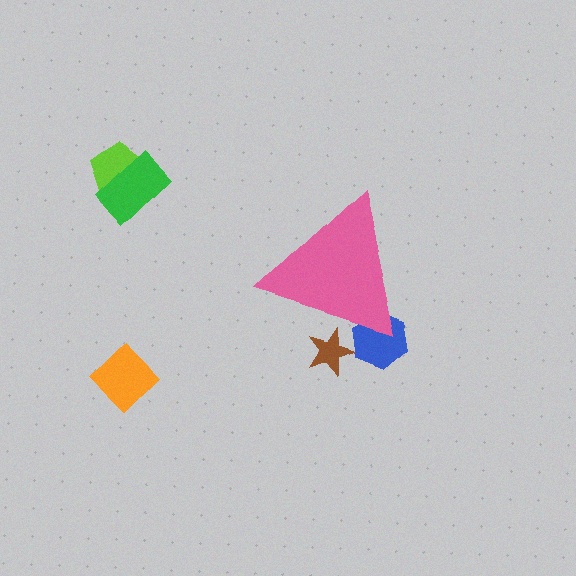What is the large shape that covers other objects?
A pink triangle.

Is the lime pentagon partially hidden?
No, the lime pentagon is fully visible.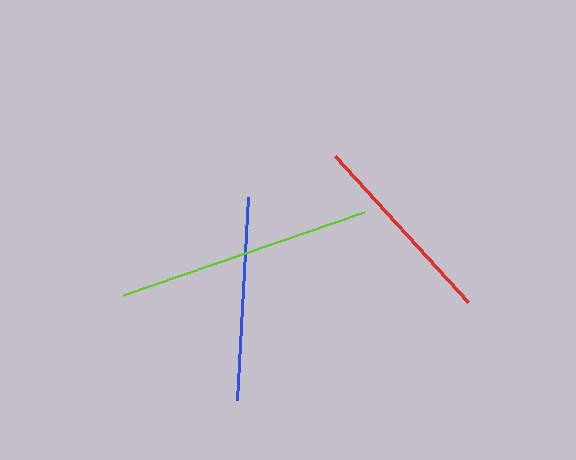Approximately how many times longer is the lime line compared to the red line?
The lime line is approximately 1.3 times the length of the red line.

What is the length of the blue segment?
The blue segment is approximately 204 pixels long.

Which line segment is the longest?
The lime line is the longest at approximately 255 pixels.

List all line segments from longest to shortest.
From longest to shortest: lime, blue, red.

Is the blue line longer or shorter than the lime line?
The lime line is longer than the blue line.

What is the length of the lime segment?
The lime segment is approximately 255 pixels long.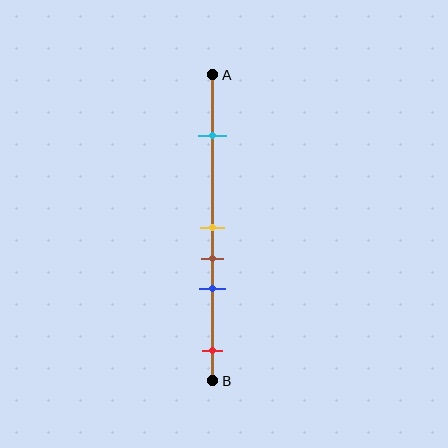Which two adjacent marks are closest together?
The yellow and brown marks are the closest adjacent pair.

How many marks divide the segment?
There are 5 marks dividing the segment.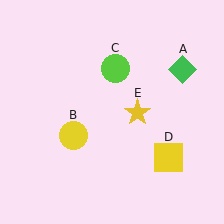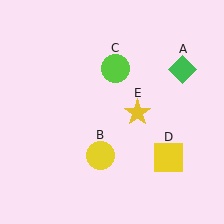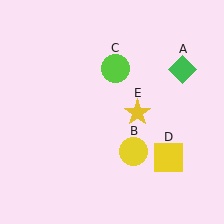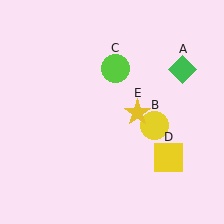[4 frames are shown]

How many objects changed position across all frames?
1 object changed position: yellow circle (object B).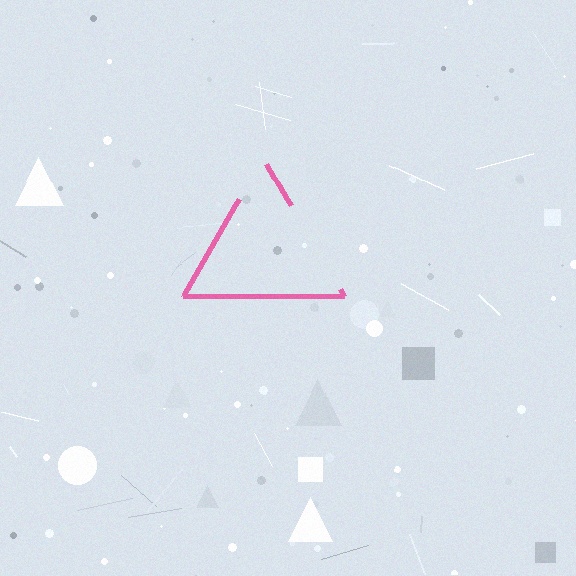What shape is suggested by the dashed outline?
The dashed outline suggests a triangle.